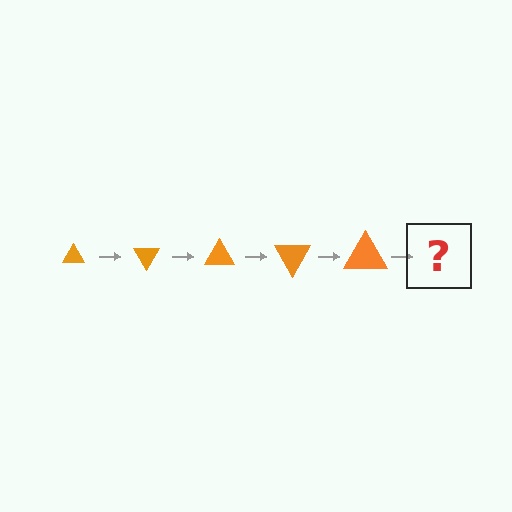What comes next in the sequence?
The next element should be a triangle, larger than the previous one and rotated 300 degrees from the start.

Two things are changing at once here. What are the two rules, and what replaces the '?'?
The two rules are that the triangle grows larger each step and it rotates 60 degrees each step. The '?' should be a triangle, larger than the previous one and rotated 300 degrees from the start.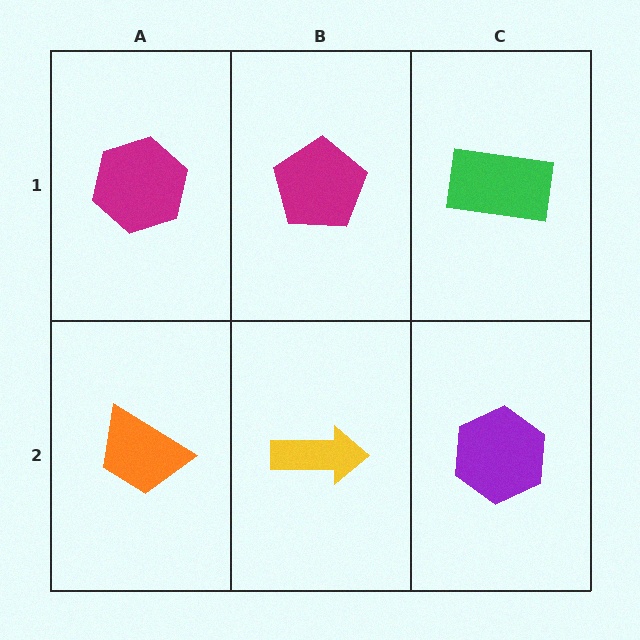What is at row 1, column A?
A magenta hexagon.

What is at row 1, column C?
A green rectangle.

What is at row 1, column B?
A magenta pentagon.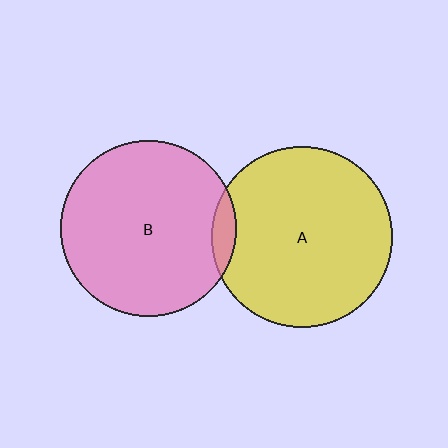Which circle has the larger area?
Circle A (yellow).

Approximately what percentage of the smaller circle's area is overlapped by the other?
Approximately 5%.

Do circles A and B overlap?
Yes.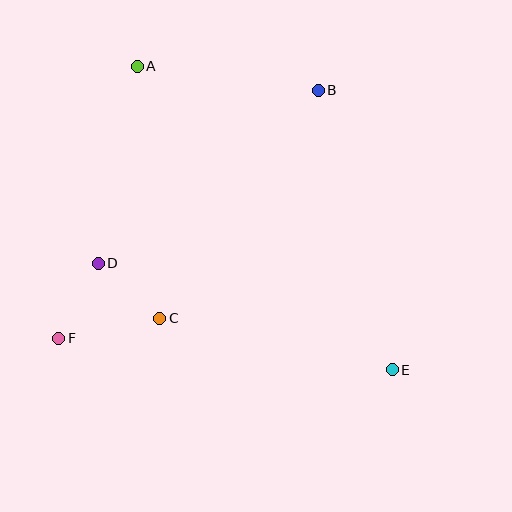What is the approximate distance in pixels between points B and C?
The distance between B and C is approximately 277 pixels.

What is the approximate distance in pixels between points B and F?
The distance between B and F is approximately 359 pixels.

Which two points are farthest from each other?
Points A and E are farthest from each other.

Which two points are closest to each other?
Points C and D are closest to each other.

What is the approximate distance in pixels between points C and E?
The distance between C and E is approximately 238 pixels.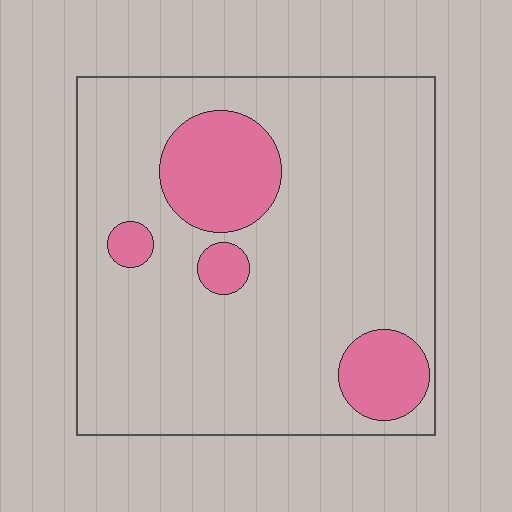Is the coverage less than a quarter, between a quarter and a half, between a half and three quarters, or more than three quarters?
Less than a quarter.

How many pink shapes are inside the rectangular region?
4.